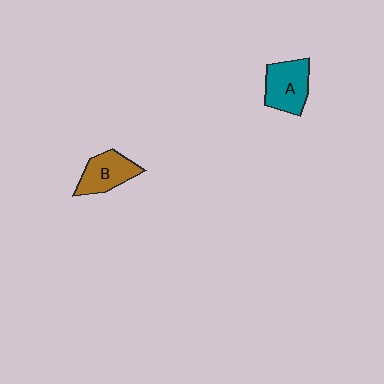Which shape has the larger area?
Shape A (teal).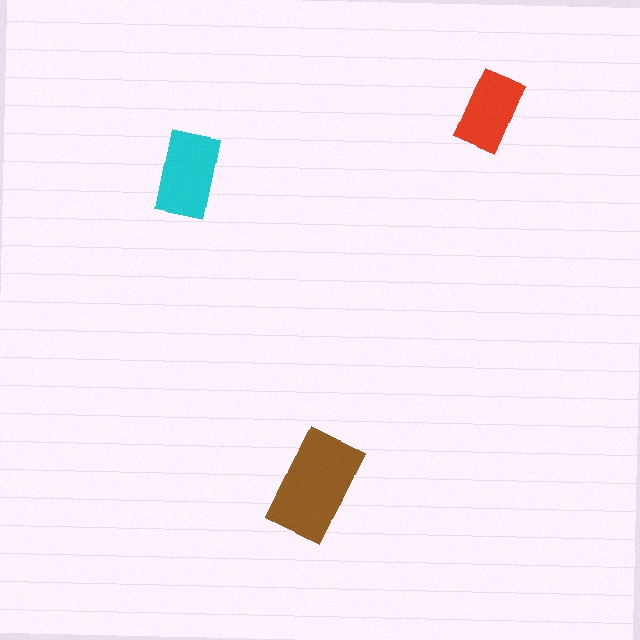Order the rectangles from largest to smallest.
the brown one, the cyan one, the red one.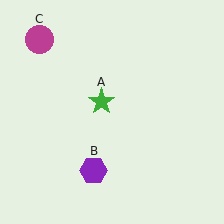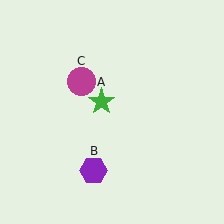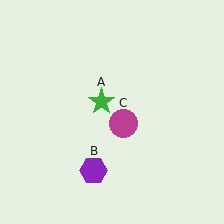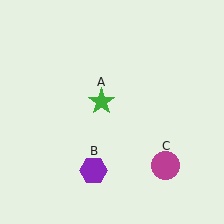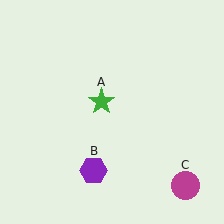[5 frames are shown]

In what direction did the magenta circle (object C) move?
The magenta circle (object C) moved down and to the right.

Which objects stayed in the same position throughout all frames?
Green star (object A) and purple hexagon (object B) remained stationary.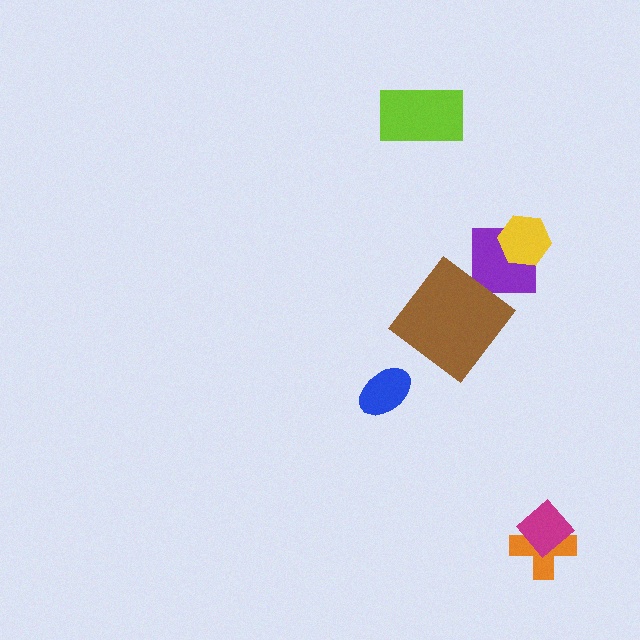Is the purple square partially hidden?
Yes, it is partially covered by another shape.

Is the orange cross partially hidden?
Yes, it is partially covered by another shape.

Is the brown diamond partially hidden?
No, no other shape covers it.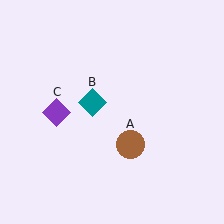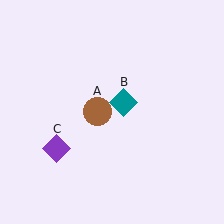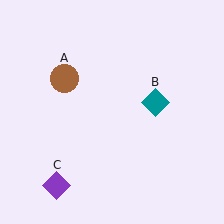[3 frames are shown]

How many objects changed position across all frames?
3 objects changed position: brown circle (object A), teal diamond (object B), purple diamond (object C).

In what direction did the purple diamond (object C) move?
The purple diamond (object C) moved down.